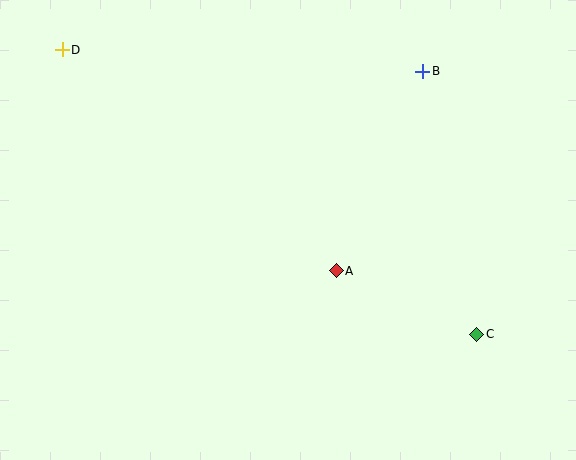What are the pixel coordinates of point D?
Point D is at (62, 50).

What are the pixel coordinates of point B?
Point B is at (423, 71).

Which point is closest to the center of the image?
Point A at (336, 271) is closest to the center.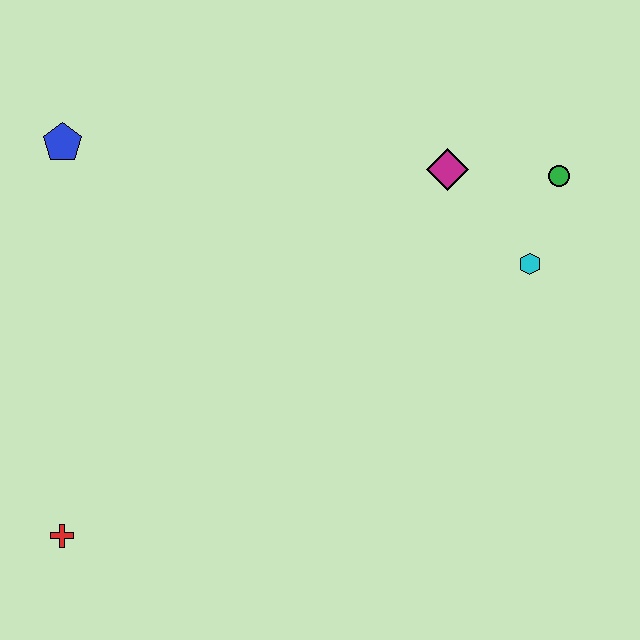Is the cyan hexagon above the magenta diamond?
No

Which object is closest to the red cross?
The blue pentagon is closest to the red cross.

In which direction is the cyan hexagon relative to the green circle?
The cyan hexagon is below the green circle.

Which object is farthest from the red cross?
The green circle is farthest from the red cross.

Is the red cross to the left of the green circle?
Yes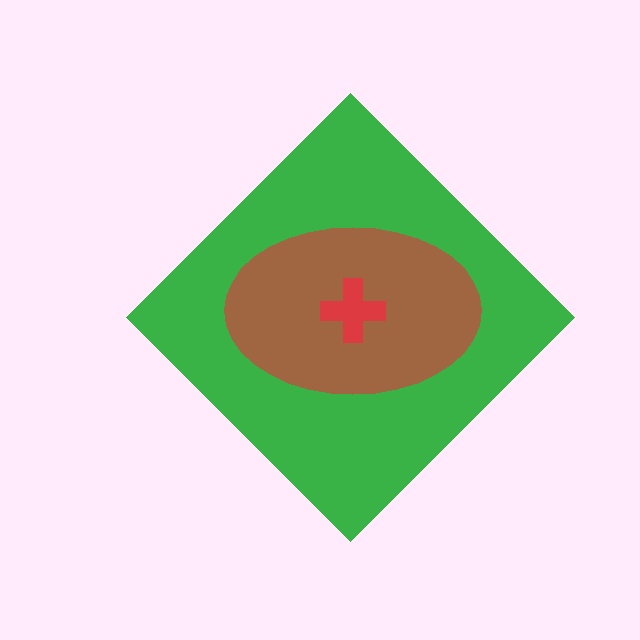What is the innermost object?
The red cross.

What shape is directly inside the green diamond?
The brown ellipse.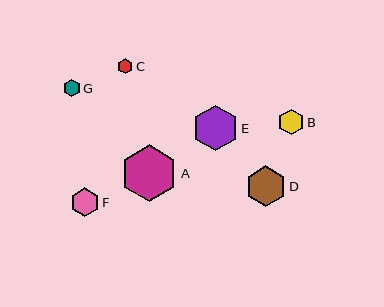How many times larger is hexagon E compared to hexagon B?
Hexagon E is approximately 1.8 times the size of hexagon B.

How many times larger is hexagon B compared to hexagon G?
Hexagon B is approximately 1.5 times the size of hexagon G.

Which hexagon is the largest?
Hexagon A is the largest with a size of approximately 57 pixels.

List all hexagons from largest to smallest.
From largest to smallest: A, E, D, F, B, G, C.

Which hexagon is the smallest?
Hexagon C is the smallest with a size of approximately 15 pixels.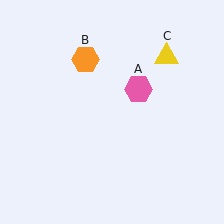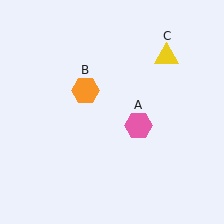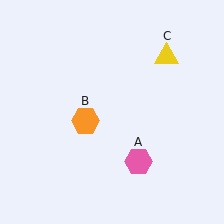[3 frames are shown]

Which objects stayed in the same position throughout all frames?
Yellow triangle (object C) remained stationary.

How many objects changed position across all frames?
2 objects changed position: pink hexagon (object A), orange hexagon (object B).